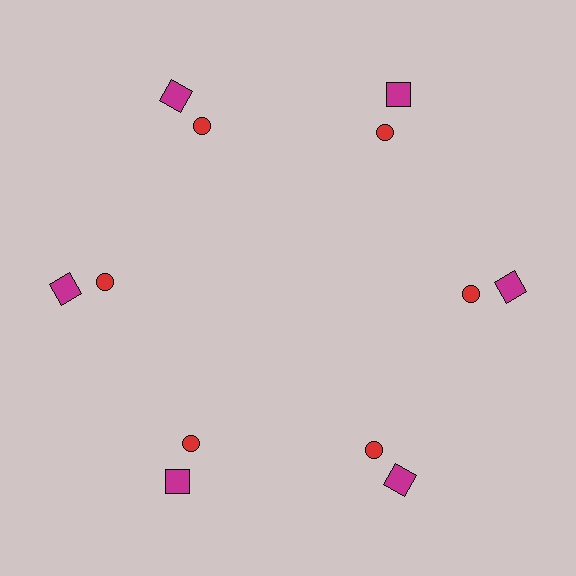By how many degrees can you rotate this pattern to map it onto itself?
The pattern maps onto itself every 60 degrees of rotation.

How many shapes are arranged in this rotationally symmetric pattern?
There are 12 shapes, arranged in 6 groups of 2.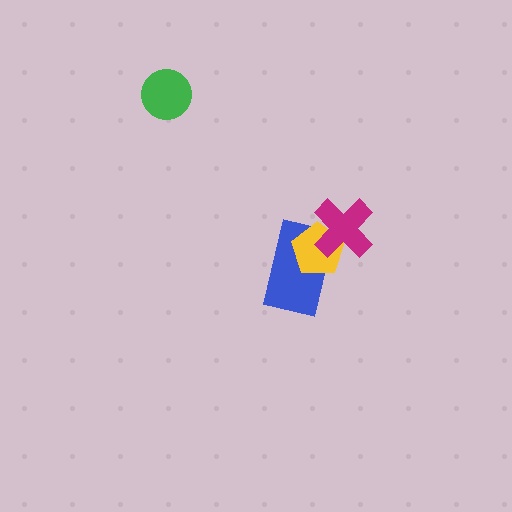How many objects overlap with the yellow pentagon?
2 objects overlap with the yellow pentagon.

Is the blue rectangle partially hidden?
Yes, it is partially covered by another shape.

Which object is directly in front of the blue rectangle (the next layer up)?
The yellow pentagon is directly in front of the blue rectangle.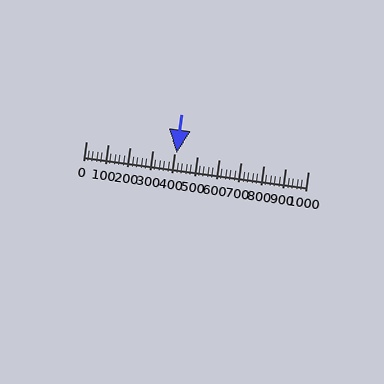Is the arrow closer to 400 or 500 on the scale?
The arrow is closer to 400.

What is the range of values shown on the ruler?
The ruler shows values from 0 to 1000.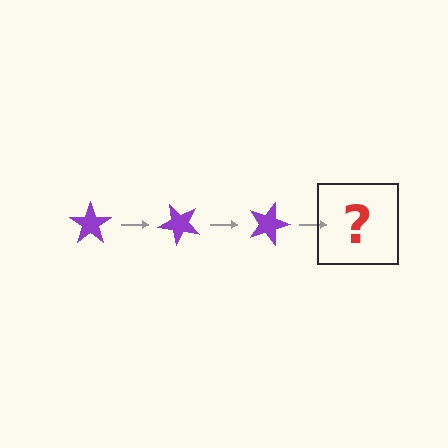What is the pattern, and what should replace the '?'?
The pattern is that the star rotates 45 degrees each step. The '?' should be a purple star rotated 135 degrees.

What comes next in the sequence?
The next element should be a purple star rotated 135 degrees.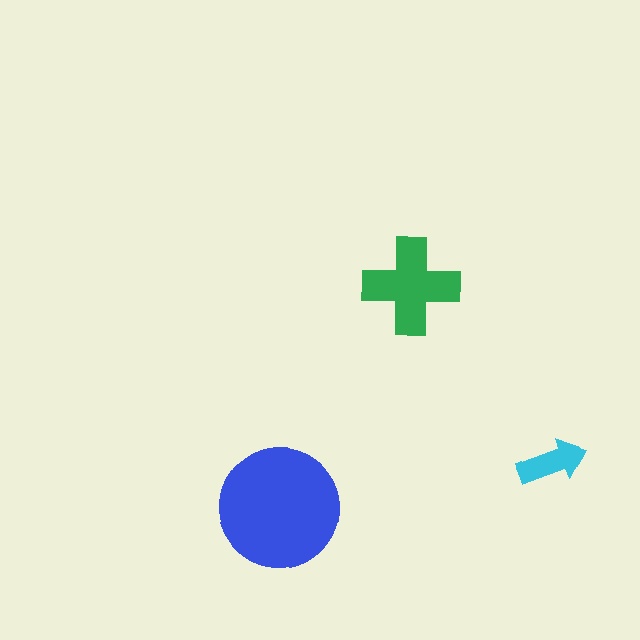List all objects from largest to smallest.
The blue circle, the green cross, the cyan arrow.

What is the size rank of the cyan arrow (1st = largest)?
3rd.